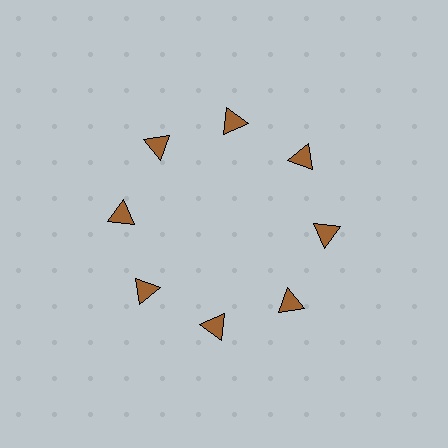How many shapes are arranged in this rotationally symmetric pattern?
There are 8 shapes, arranged in 8 groups of 1.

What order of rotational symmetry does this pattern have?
This pattern has 8-fold rotational symmetry.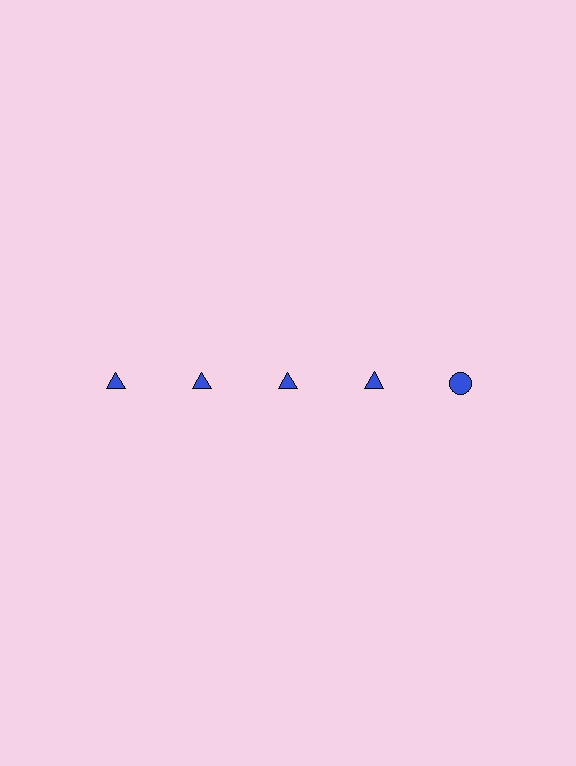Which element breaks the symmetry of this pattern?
The blue circle in the top row, rightmost column breaks the symmetry. All other shapes are blue triangles.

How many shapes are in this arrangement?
There are 5 shapes arranged in a grid pattern.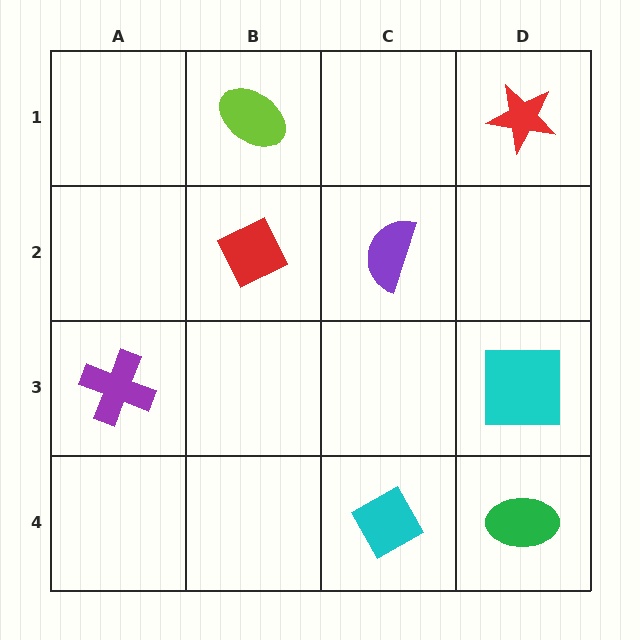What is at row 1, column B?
A lime ellipse.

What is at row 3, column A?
A purple cross.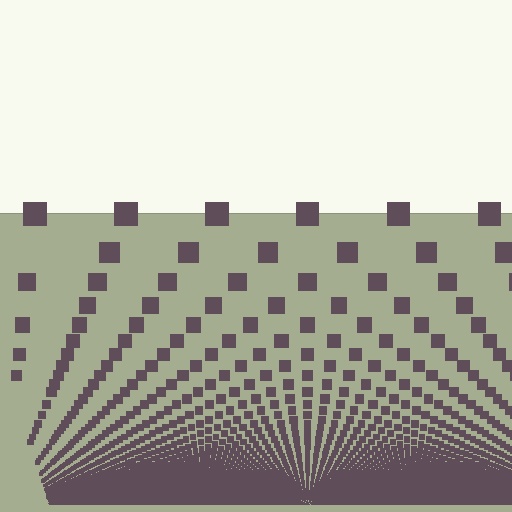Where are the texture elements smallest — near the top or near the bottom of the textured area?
Near the bottom.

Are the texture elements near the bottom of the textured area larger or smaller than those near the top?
Smaller. The gradient is inverted — elements near the bottom are smaller and denser.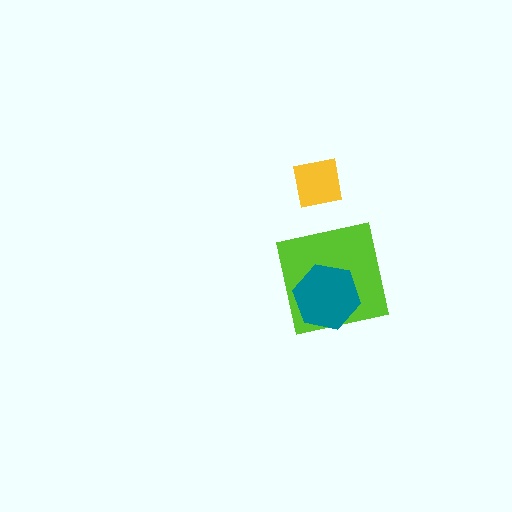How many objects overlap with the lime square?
1 object overlaps with the lime square.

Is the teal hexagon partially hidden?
No, no other shape covers it.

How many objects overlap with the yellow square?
0 objects overlap with the yellow square.